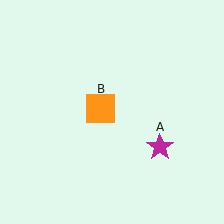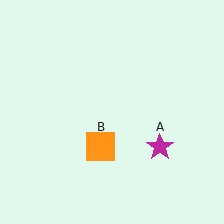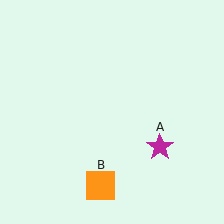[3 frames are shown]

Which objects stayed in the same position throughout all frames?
Magenta star (object A) remained stationary.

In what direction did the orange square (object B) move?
The orange square (object B) moved down.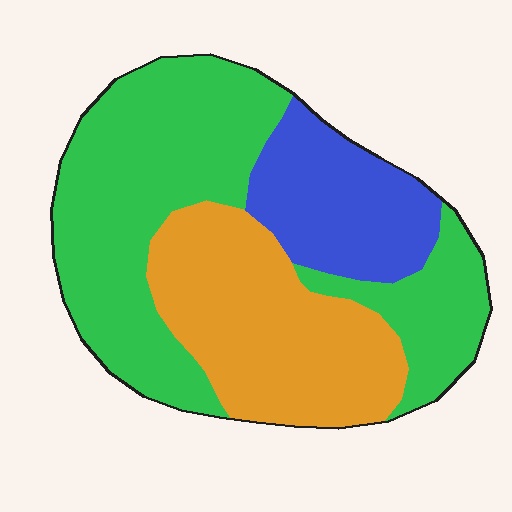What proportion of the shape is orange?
Orange takes up about one third (1/3) of the shape.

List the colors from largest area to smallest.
From largest to smallest: green, orange, blue.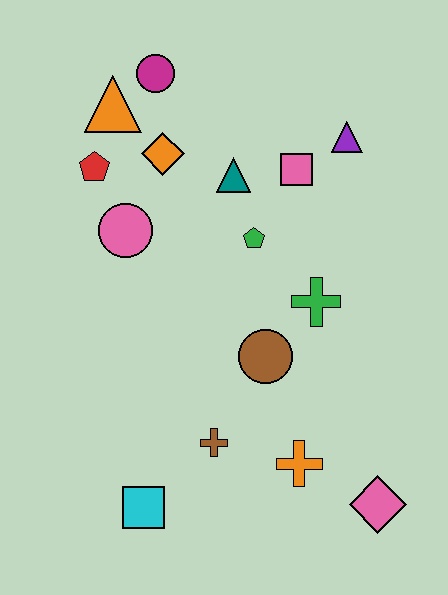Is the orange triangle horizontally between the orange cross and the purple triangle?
No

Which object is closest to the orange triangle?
The magenta circle is closest to the orange triangle.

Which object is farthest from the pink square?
The cyan square is farthest from the pink square.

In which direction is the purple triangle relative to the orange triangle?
The purple triangle is to the right of the orange triangle.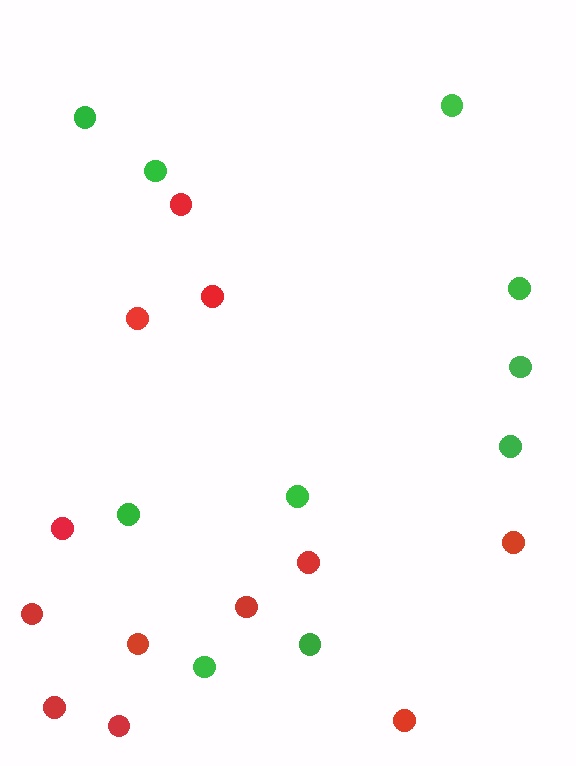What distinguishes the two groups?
There are 2 groups: one group of red circles (12) and one group of green circles (10).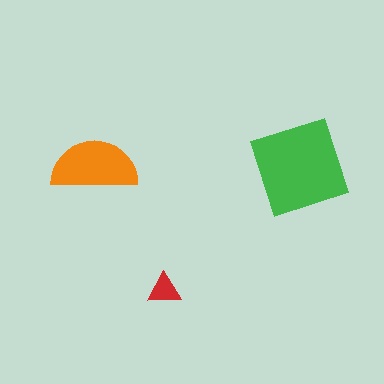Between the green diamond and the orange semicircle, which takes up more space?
The green diamond.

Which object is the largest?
The green diamond.